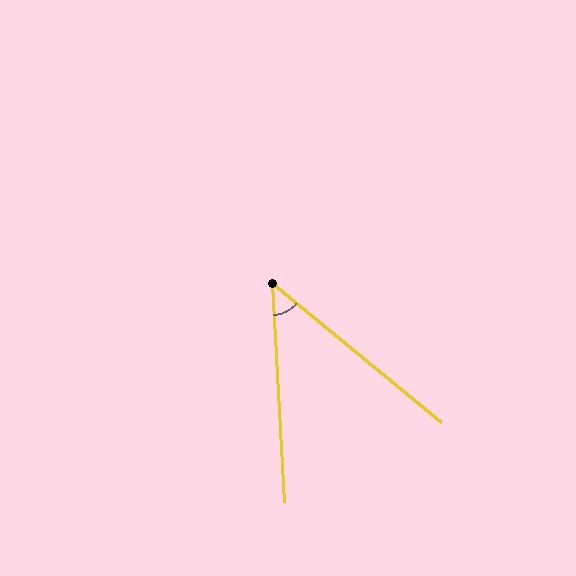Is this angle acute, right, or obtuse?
It is acute.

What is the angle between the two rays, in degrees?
Approximately 47 degrees.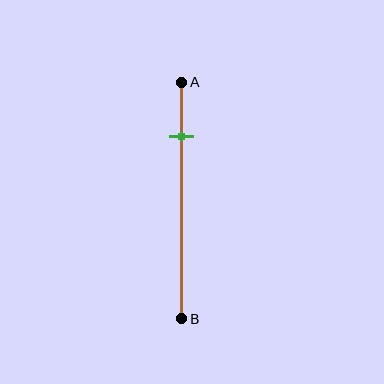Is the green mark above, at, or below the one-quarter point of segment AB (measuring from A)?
The green mark is approximately at the one-quarter point of segment AB.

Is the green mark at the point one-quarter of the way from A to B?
Yes, the mark is approximately at the one-quarter point.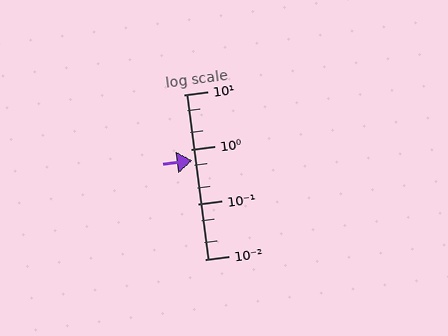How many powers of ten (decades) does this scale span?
The scale spans 3 decades, from 0.01 to 10.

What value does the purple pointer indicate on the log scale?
The pointer indicates approximately 0.64.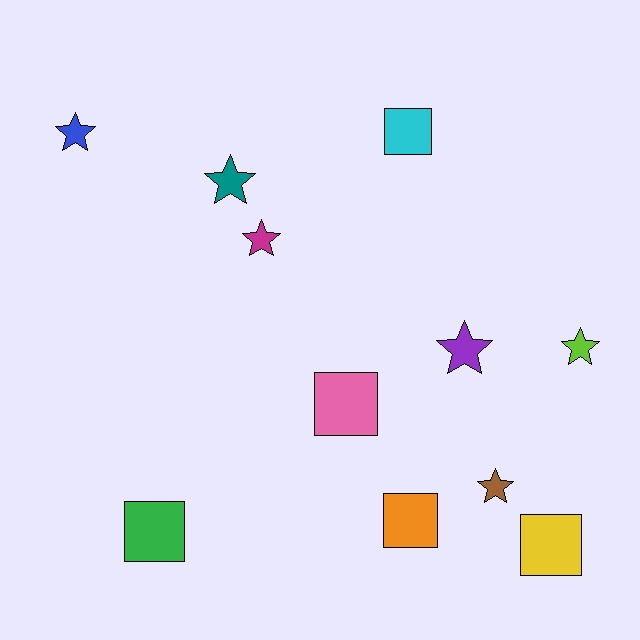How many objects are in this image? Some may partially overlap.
There are 11 objects.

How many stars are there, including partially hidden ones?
There are 6 stars.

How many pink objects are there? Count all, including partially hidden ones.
There is 1 pink object.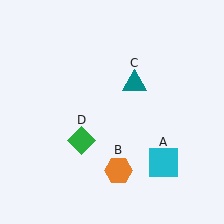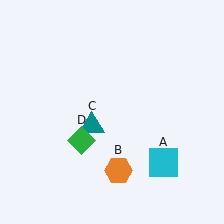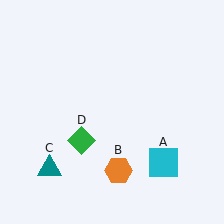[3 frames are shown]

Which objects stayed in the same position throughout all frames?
Cyan square (object A) and orange hexagon (object B) and green diamond (object D) remained stationary.